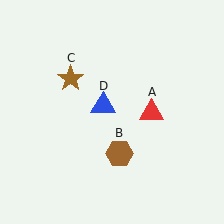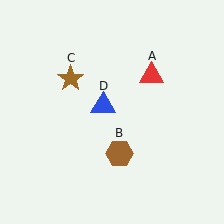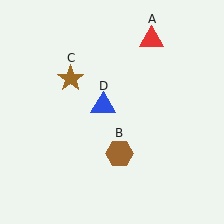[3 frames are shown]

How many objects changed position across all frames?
1 object changed position: red triangle (object A).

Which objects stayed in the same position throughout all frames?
Brown hexagon (object B) and brown star (object C) and blue triangle (object D) remained stationary.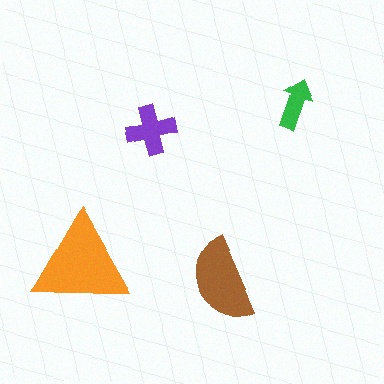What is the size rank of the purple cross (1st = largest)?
3rd.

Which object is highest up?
The green arrow is topmost.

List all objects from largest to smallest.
The orange triangle, the brown semicircle, the purple cross, the green arrow.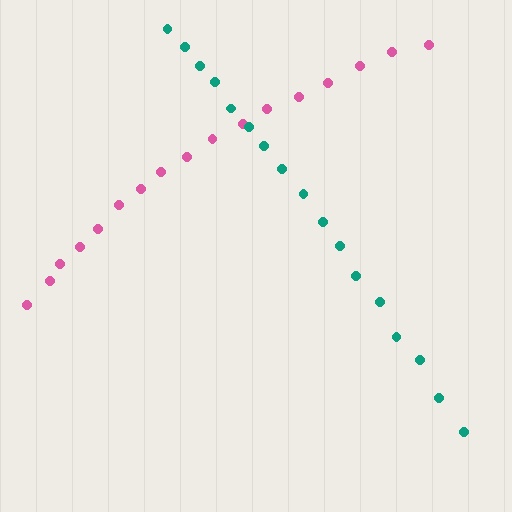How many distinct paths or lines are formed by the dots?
There are 2 distinct paths.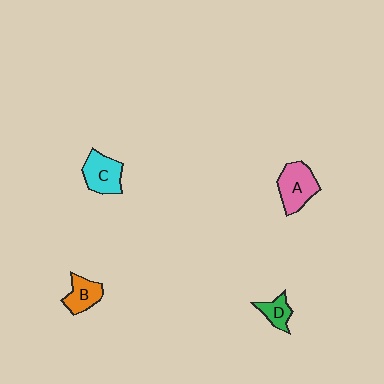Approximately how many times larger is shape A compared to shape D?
Approximately 1.9 times.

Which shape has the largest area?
Shape A (pink).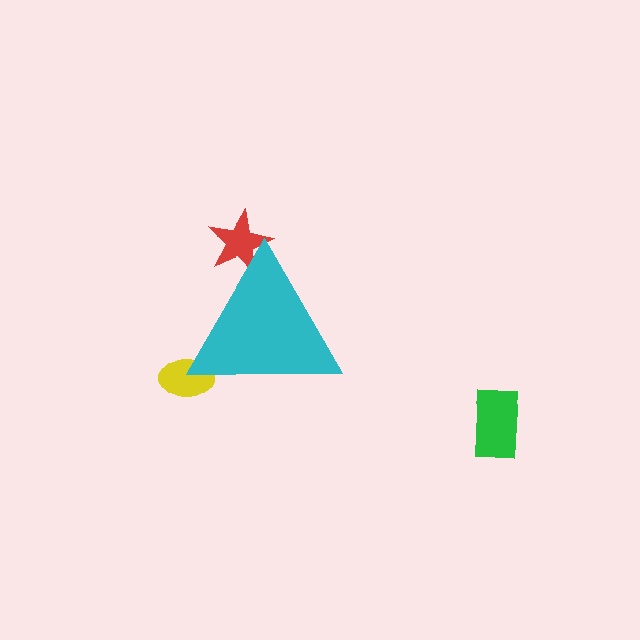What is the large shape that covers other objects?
A cyan triangle.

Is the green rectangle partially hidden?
No, the green rectangle is fully visible.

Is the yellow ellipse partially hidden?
Yes, the yellow ellipse is partially hidden behind the cyan triangle.